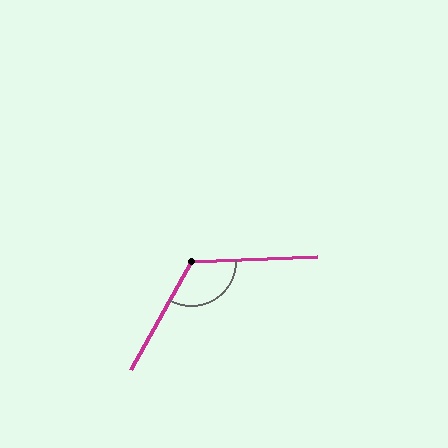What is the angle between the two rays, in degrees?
Approximately 121 degrees.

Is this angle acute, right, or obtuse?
It is obtuse.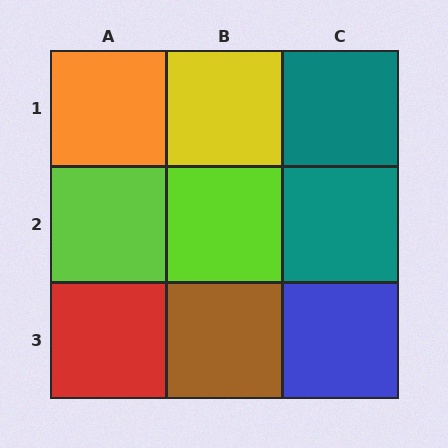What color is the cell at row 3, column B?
Brown.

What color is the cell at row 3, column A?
Red.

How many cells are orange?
1 cell is orange.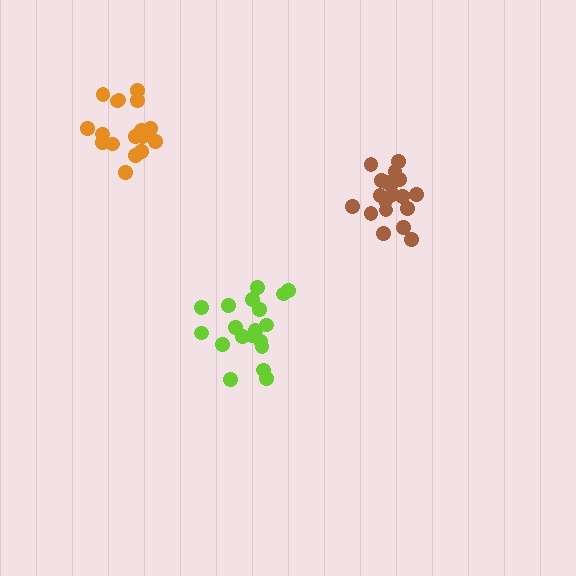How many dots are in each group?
Group 1: 19 dots, Group 2: 19 dots, Group 3: 18 dots (56 total).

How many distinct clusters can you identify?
There are 3 distinct clusters.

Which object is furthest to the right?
The brown cluster is rightmost.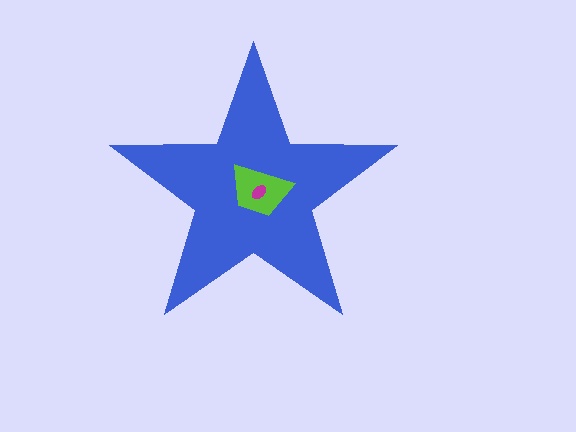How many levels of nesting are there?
3.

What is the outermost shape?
The blue star.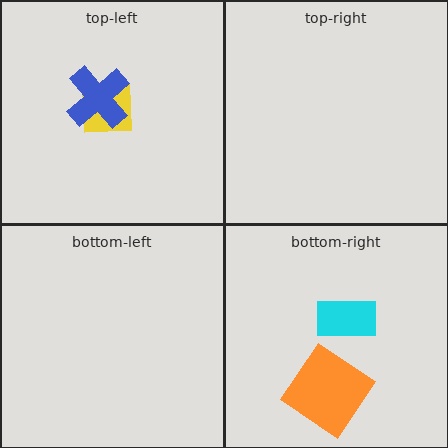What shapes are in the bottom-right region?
The orange diamond, the cyan rectangle.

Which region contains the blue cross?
The top-left region.